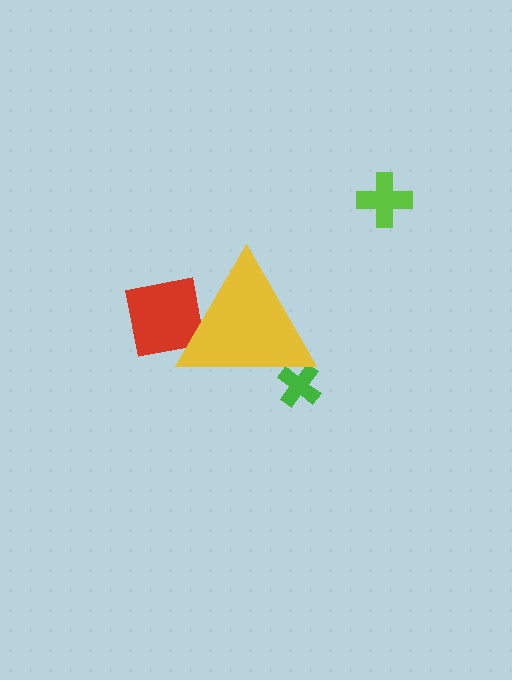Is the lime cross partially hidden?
No, the lime cross is fully visible.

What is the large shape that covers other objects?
A yellow triangle.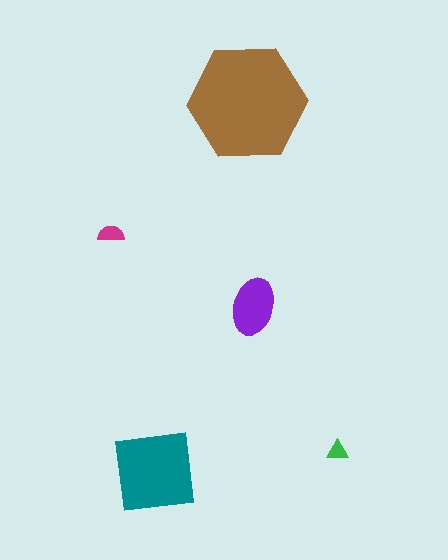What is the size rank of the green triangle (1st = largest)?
5th.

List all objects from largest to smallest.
The brown hexagon, the teal square, the purple ellipse, the magenta semicircle, the green triangle.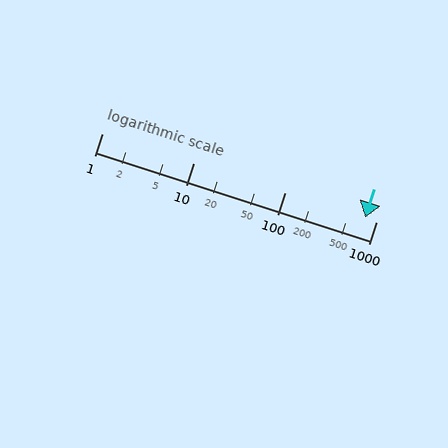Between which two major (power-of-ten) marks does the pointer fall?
The pointer is between 100 and 1000.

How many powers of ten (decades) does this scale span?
The scale spans 3 decades, from 1 to 1000.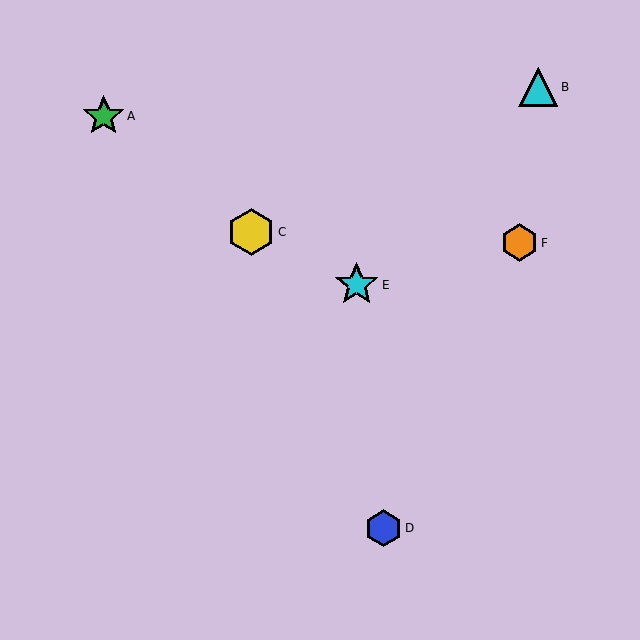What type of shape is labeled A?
Shape A is a green star.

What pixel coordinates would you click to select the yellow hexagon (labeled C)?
Click at (251, 232) to select the yellow hexagon C.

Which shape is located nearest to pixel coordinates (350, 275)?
The cyan star (labeled E) at (357, 285) is nearest to that location.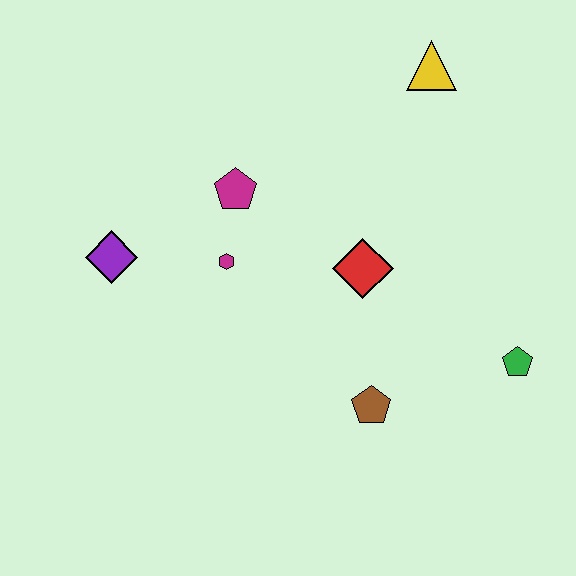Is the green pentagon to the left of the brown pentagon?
No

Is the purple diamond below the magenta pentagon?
Yes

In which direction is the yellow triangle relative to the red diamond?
The yellow triangle is above the red diamond.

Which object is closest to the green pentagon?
The brown pentagon is closest to the green pentagon.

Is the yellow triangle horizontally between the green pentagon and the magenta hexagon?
Yes